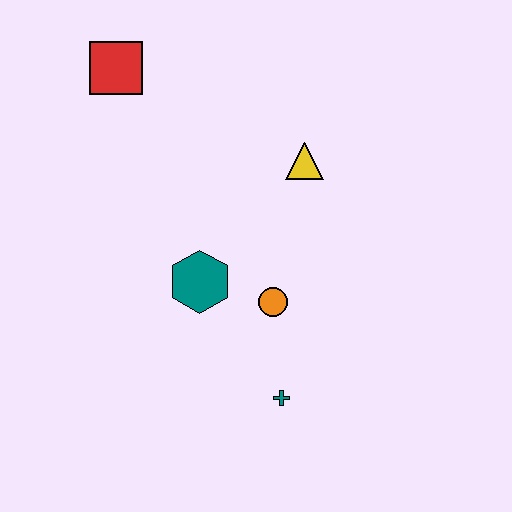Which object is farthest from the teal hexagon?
The red square is farthest from the teal hexagon.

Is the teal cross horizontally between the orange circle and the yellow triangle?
Yes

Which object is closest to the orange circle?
The teal hexagon is closest to the orange circle.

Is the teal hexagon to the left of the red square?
No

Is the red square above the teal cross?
Yes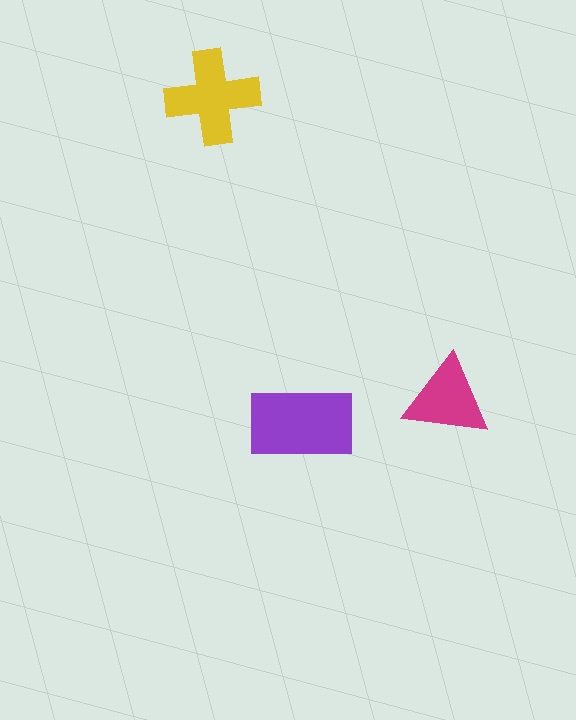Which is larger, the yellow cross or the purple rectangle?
The purple rectangle.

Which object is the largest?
The purple rectangle.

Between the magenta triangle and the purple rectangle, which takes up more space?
The purple rectangle.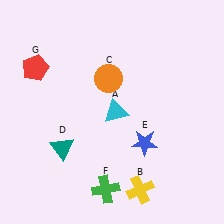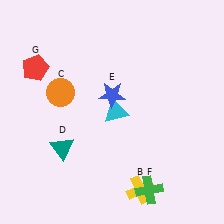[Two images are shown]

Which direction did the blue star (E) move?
The blue star (E) moved up.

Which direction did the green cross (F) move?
The green cross (F) moved right.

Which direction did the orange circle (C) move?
The orange circle (C) moved left.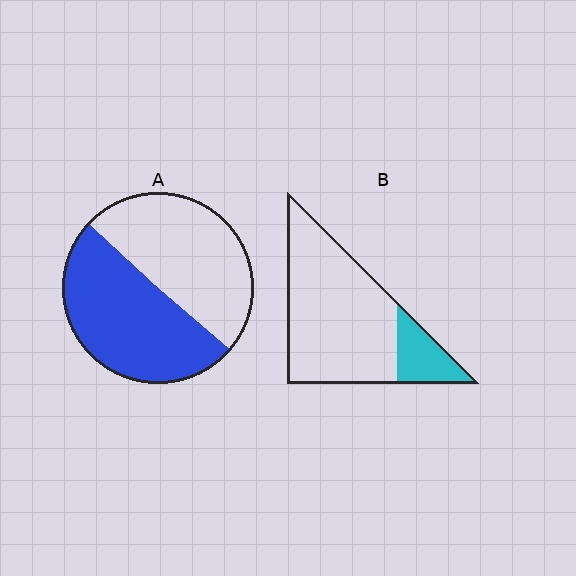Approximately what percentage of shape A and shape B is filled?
A is approximately 50% and B is approximately 20%.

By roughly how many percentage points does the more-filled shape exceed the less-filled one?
By roughly 30 percentage points (A over B).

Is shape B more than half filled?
No.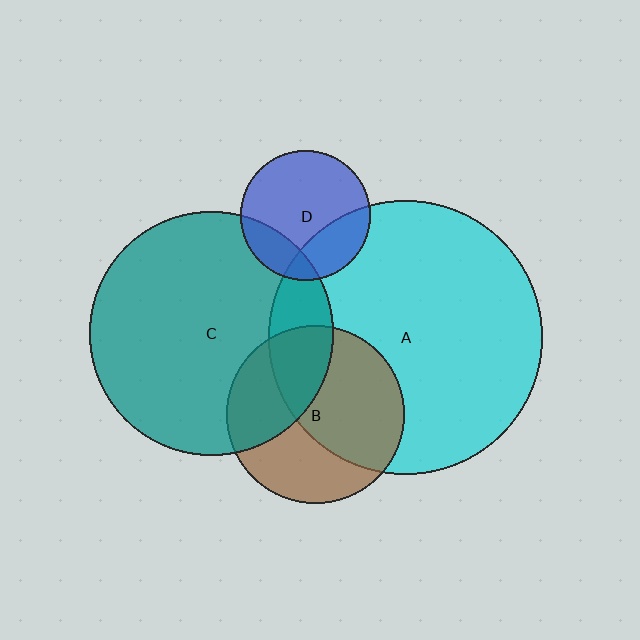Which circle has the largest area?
Circle A (cyan).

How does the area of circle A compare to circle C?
Approximately 1.3 times.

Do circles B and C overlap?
Yes.